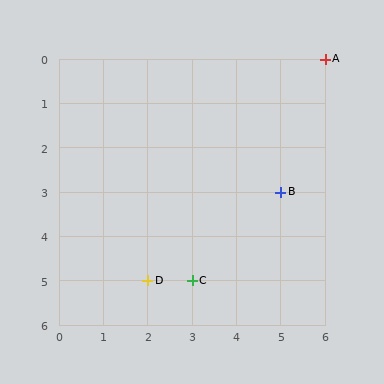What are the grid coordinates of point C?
Point C is at grid coordinates (3, 5).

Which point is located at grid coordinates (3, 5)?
Point C is at (3, 5).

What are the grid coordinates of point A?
Point A is at grid coordinates (6, 0).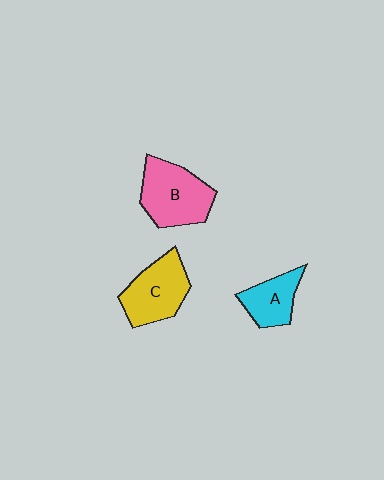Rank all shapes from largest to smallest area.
From largest to smallest: B (pink), C (yellow), A (cyan).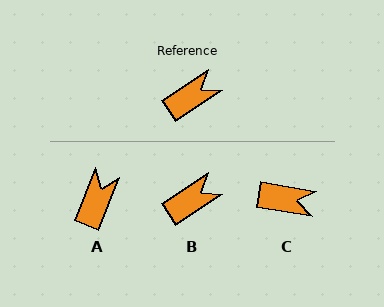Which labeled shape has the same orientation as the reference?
B.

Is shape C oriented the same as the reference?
No, it is off by about 43 degrees.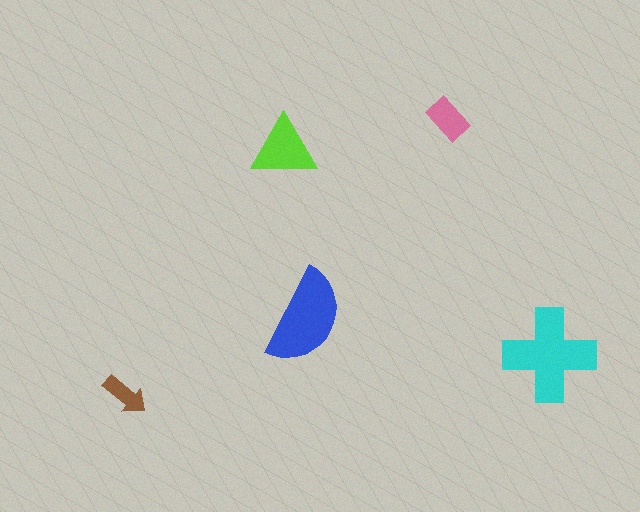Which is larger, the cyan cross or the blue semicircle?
The cyan cross.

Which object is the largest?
The cyan cross.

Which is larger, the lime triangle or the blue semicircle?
The blue semicircle.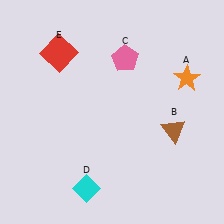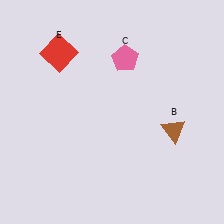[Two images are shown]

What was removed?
The orange star (A), the cyan diamond (D) were removed in Image 2.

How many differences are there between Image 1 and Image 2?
There are 2 differences between the two images.